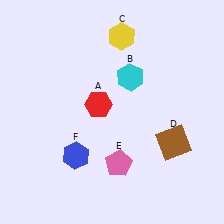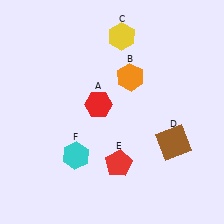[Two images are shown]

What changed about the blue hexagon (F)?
In Image 1, F is blue. In Image 2, it changed to cyan.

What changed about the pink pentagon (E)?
In Image 1, E is pink. In Image 2, it changed to red.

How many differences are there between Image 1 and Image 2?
There are 3 differences between the two images.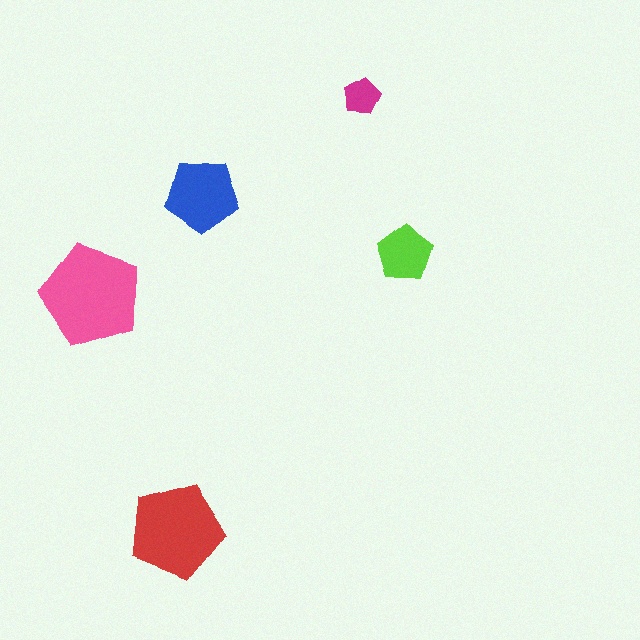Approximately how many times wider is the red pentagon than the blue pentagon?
About 1.5 times wider.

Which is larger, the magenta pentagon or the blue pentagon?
The blue one.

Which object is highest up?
The magenta pentagon is topmost.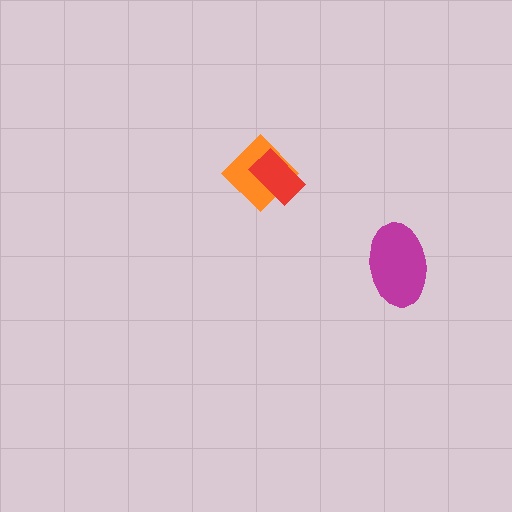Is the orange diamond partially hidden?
Yes, it is partially covered by another shape.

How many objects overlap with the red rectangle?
1 object overlaps with the red rectangle.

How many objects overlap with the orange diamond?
1 object overlaps with the orange diamond.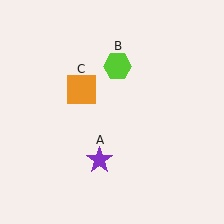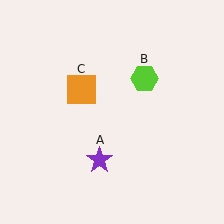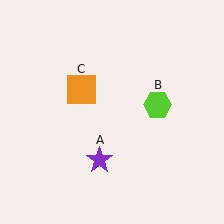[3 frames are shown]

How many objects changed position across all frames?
1 object changed position: lime hexagon (object B).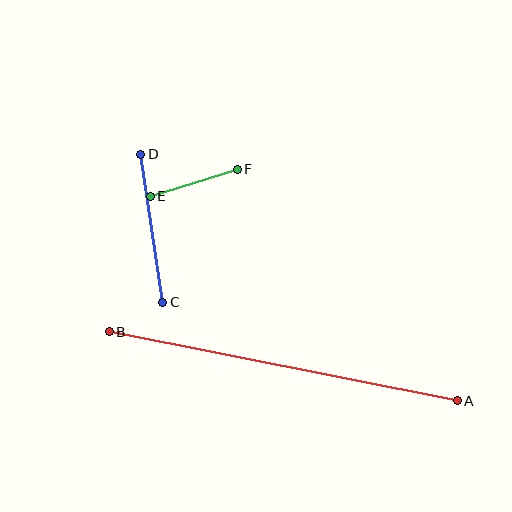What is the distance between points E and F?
The distance is approximately 91 pixels.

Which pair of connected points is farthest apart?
Points A and B are farthest apart.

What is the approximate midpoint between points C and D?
The midpoint is at approximately (152, 228) pixels.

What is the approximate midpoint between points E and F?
The midpoint is at approximately (194, 183) pixels.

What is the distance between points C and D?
The distance is approximately 149 pixels.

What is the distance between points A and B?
The distance is approximately 355 pixels.